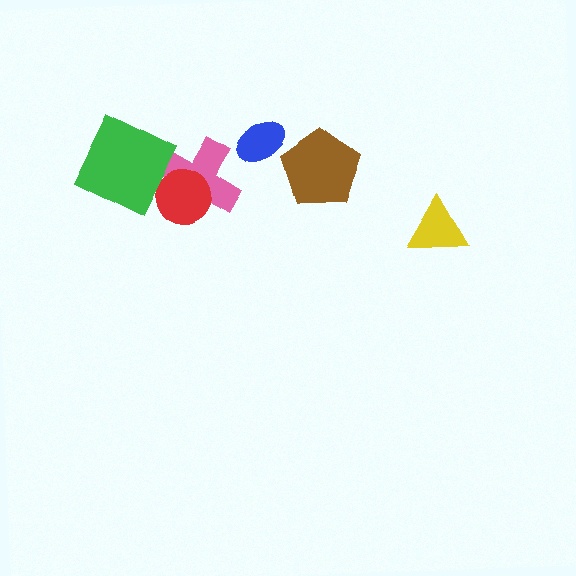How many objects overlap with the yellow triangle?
0 objects overlap with the yellow triangle.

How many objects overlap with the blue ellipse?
0 objects overlap with the blue ellipse.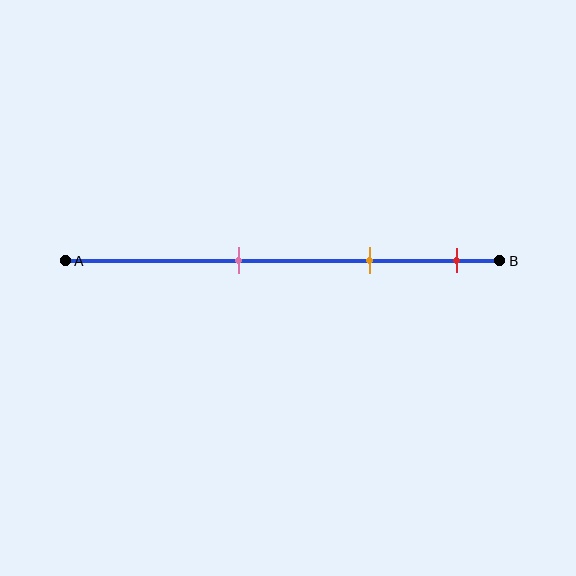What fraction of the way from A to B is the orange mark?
The orange mark is approximately 70% (0.7) of the way from A to B.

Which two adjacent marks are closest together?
The orange and red marks are the closest adjacent pair.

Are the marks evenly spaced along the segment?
Yes, the marks are approximately evenly spaced.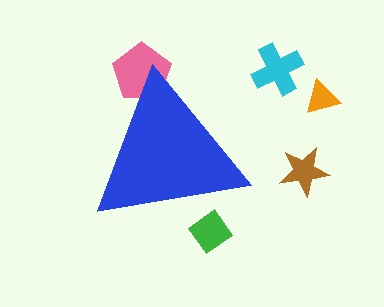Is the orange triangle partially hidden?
No, the orange triangle is fully visible.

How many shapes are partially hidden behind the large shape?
2 shapes are partially hidden.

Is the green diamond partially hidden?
Yes, the green diamond is partially hidden behind the blue triangle.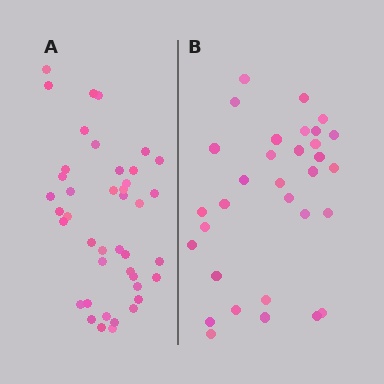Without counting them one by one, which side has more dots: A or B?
Region A (the left region) has more dots.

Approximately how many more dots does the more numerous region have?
Region A has roughly 10 or so more dots than region B.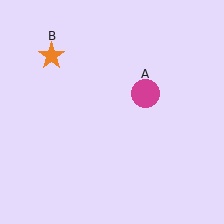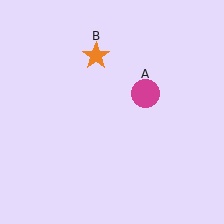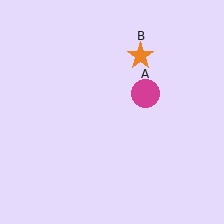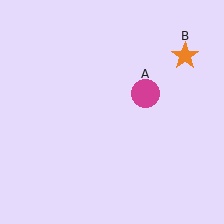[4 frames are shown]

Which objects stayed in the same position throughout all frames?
Magenta circle (object A) remained stationary.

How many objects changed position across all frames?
1 object changed position: orange star (object B).